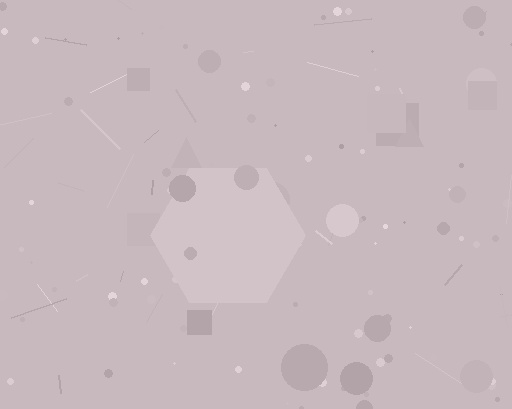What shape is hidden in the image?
A hexagon is hidden in the image.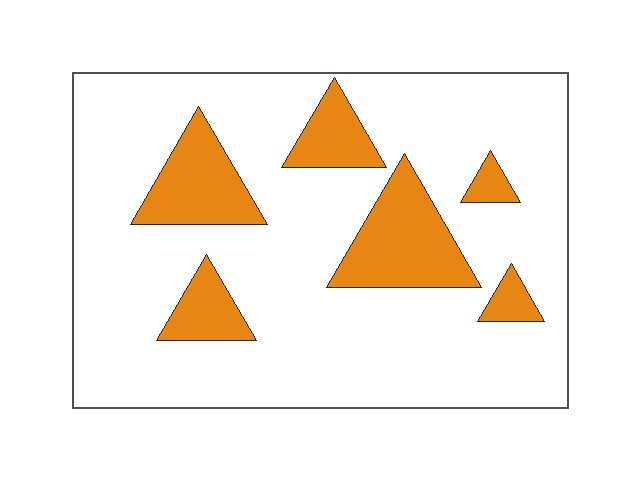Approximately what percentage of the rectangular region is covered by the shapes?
Approximately 20%.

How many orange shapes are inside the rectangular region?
6.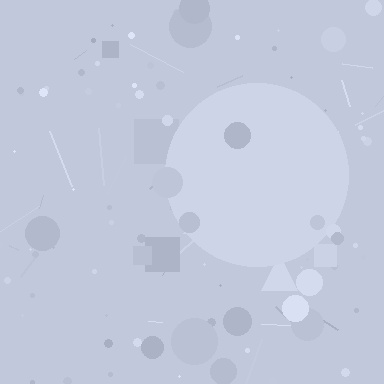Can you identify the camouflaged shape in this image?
The camouflaged shape is a circle.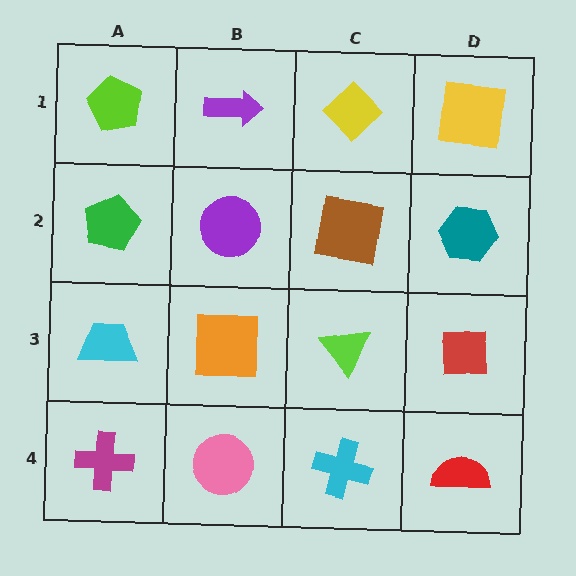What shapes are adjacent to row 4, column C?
A lime triangle (row 3, column C), a pink circle (row 4, column B), a red semicircle (row 4, column D).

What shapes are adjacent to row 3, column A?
A green pentagon (row 2, column A), a magenta cross (row 4, column A), an orange square (row 3, column B).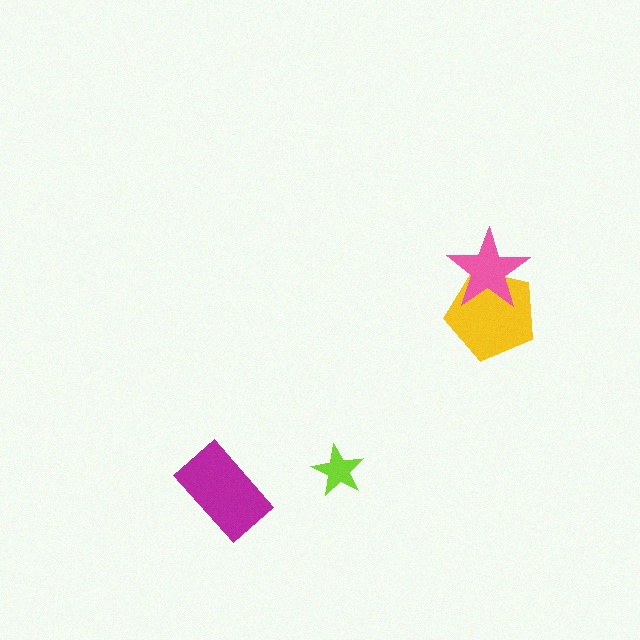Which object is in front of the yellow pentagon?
The pink star is in front of the yellow pentagon.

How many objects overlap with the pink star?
1 object overlaps with the pink star.